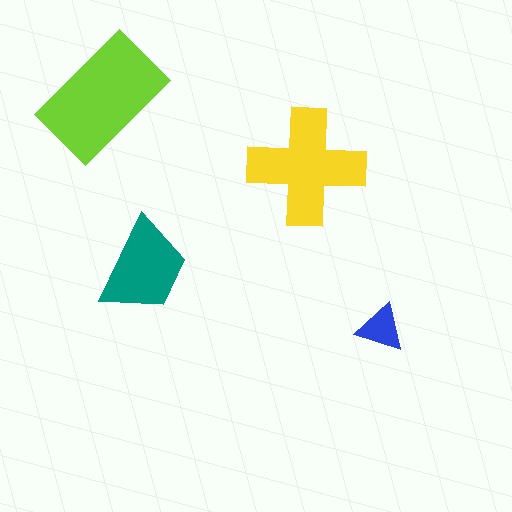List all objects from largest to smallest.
The lime rectangle, the yellow cross, the teal trapezoid, the blue triangle.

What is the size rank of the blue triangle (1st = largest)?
4th.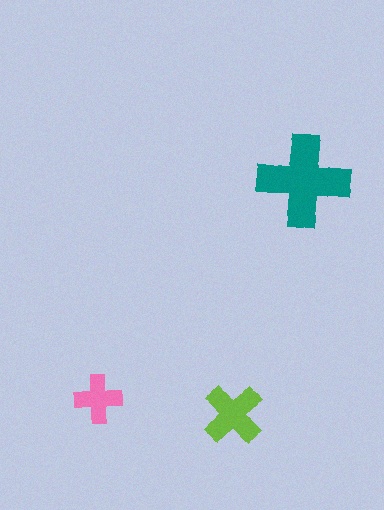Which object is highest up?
The teal cross is topmost.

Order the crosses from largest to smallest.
the teal one, the lime one, the pink one.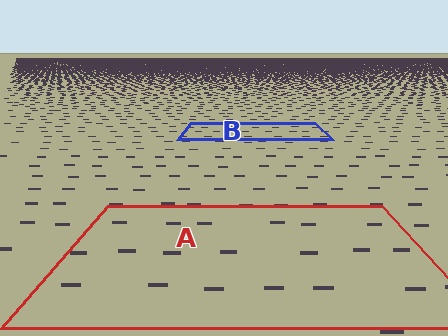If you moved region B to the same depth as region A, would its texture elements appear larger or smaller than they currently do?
They would appear larger. At a closer depth, the same texture elements are projected at a bigger on-screen size.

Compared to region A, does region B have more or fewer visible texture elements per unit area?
Region B has more texture elements per unit area — they are packed more densely because it is farther away.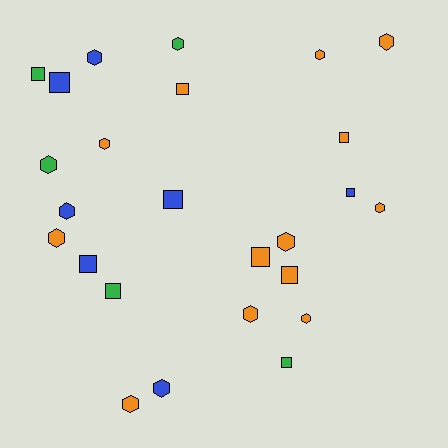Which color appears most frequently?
Orange, with 13 objects.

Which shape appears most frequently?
Hexagon, with 14 objects.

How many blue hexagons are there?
There are 3 blue hexagons.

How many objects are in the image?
There are 25 objects.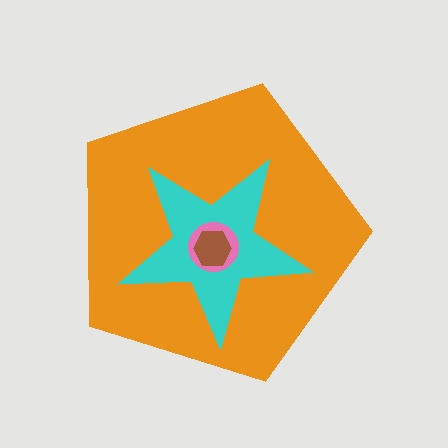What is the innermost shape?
The brown hexagon.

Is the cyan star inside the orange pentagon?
Yes.